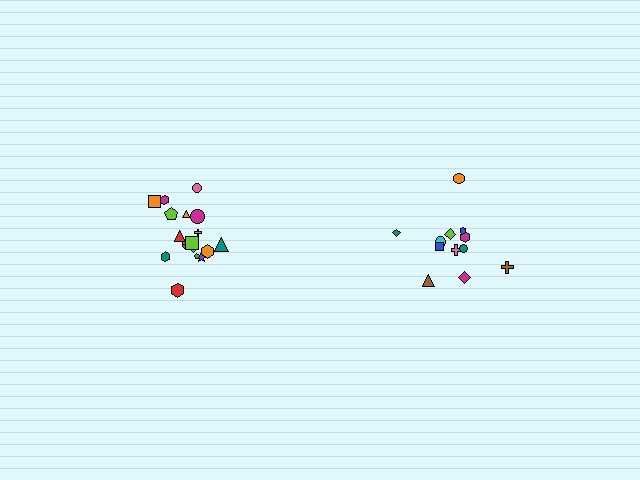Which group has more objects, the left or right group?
The left group.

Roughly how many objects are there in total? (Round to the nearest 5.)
Roughly 30 objects in total.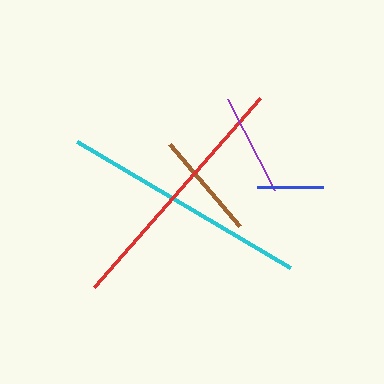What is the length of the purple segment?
The purple segment is approximately 102 pixels long.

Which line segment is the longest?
The red line is the longest at approximately 252 pixels.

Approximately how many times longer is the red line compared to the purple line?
The red line is approximately 2.5 times the length of the purple line.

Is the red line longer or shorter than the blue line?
The red line is longer than the blue line.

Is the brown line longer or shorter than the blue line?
The brown line is longer than the blue line.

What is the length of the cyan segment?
The cyan segment is approximately 248 pixels long.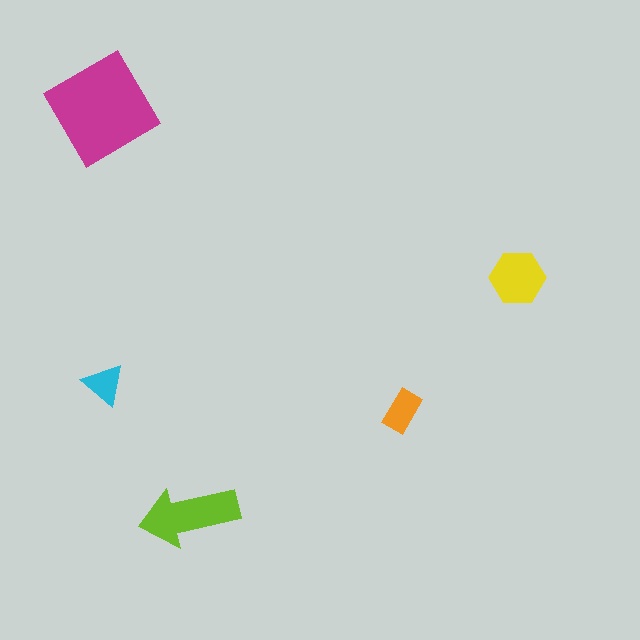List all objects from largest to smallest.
The magenta diamond, the lime arrow, the yellow hexagon, the orange rectangle, the cyan triangle.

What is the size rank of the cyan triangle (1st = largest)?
5th.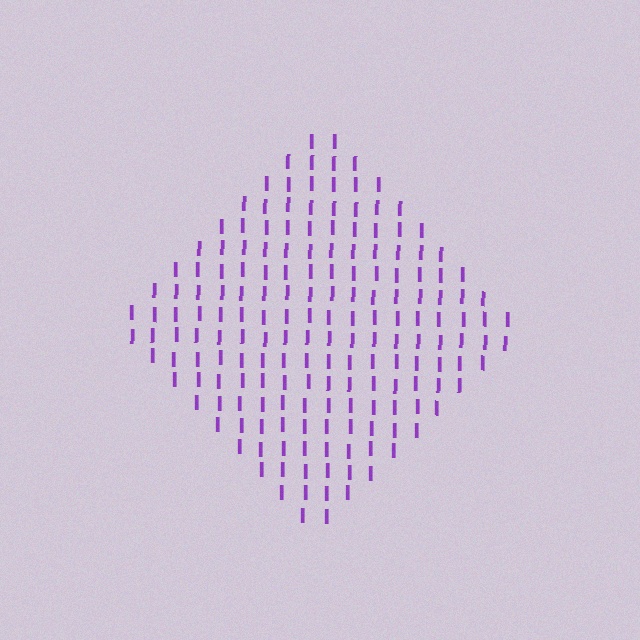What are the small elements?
The small elements are letter I's.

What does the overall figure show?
The overall figure shows a diamond.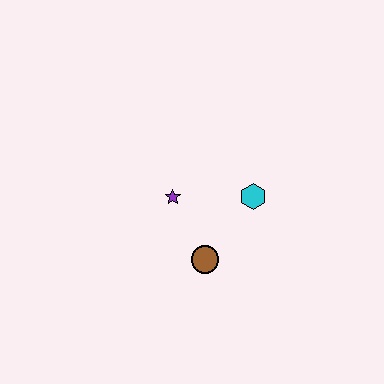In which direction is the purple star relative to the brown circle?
The purple star is above the brown circle.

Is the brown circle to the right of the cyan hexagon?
No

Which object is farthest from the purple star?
The cyan hexagon is farthest from the purple star.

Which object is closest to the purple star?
The brown circle is closest to the purple star.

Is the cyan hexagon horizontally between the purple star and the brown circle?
No